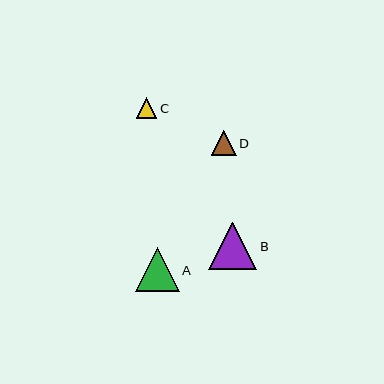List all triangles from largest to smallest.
From largest to smallest: B, A, D, C.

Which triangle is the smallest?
Triangle C is the smallest with a size of approximately 20 pixels.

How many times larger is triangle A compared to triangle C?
Triangle A is approximately 2.1 times the size of triangle C.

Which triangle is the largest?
Triangle B is the largest with a size of approximately 48 pixels.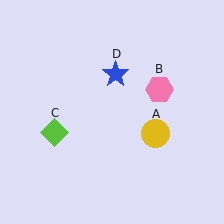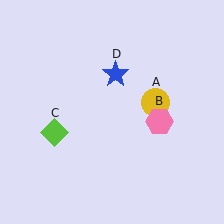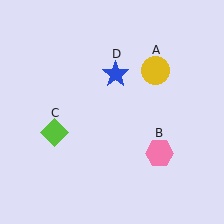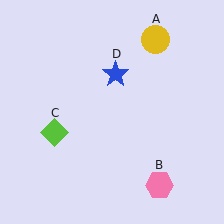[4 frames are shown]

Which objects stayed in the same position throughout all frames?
Lime diamond (object C) and blue star (object D) remained stationary.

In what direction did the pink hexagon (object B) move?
The pink hexagon (object B) moved down.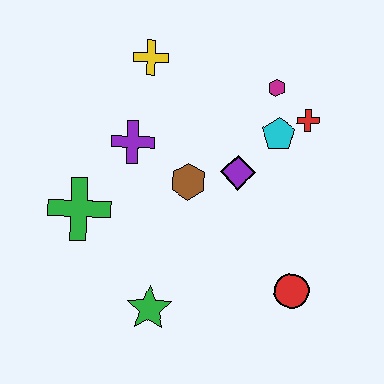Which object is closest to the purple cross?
The brown hexagon is closest to the purple cross.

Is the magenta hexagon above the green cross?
Yes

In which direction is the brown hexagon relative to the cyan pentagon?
The brown hexagon is to the left of the cyan pentagon.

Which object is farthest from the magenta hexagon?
The green star is farthest from the magenta hexagon.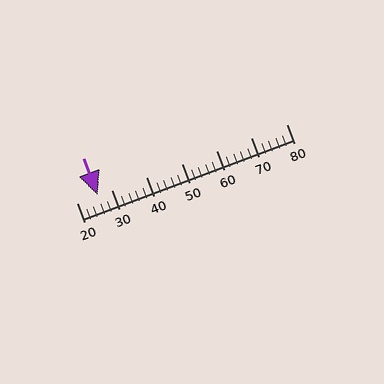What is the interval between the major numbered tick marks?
The major tick marks are spaced 10 units apart.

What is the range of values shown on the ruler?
The ruler shows values from 20 to 80.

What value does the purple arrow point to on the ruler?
The purple arrow points to approximately 26.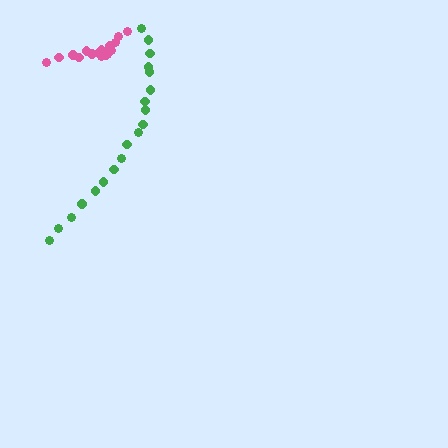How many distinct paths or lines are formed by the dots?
There are 2 distinct paths.